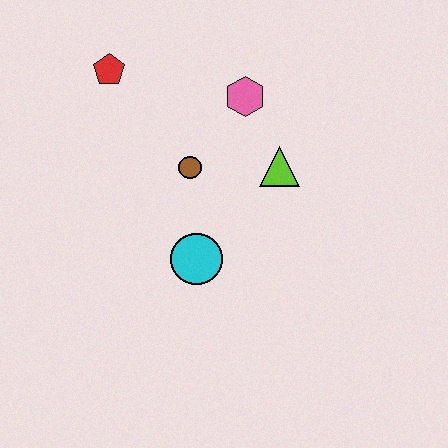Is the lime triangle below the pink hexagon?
Yes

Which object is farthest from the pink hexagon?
The cyan circle is farthest from the pink hexagon.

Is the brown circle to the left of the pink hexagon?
Yes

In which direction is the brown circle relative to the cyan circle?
The brown circle is above the cyan circle.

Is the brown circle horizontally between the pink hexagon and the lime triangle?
No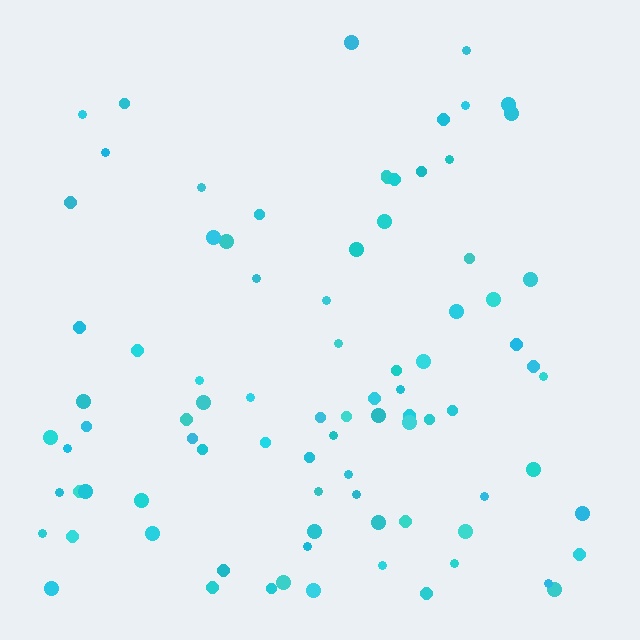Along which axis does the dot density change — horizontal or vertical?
Vertical.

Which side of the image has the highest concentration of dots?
The bottom.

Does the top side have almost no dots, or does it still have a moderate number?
Still a moderate number, just noticeably fewer than the bottom.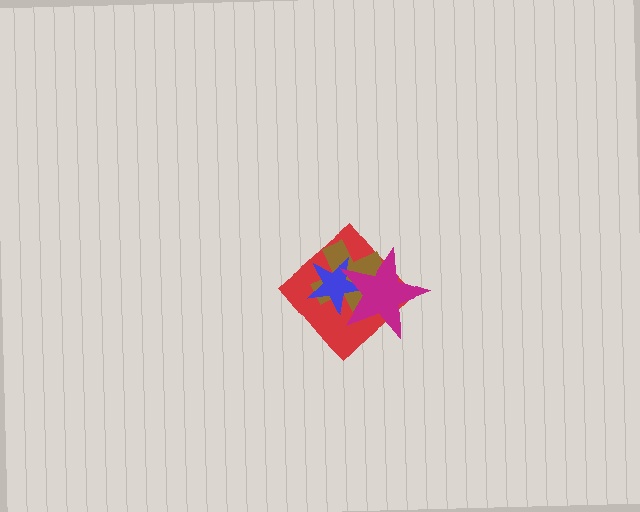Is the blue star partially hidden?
Yes, it is partially covered by another shape.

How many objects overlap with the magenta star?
3 objects overlap with the magenta star.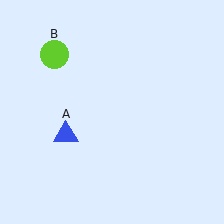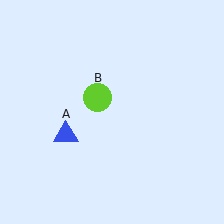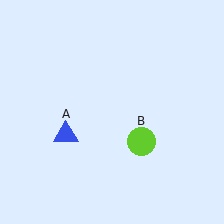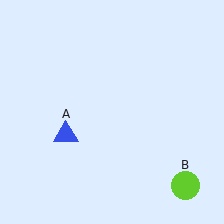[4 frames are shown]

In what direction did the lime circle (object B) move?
The lime circle (object B) moved down and to the right.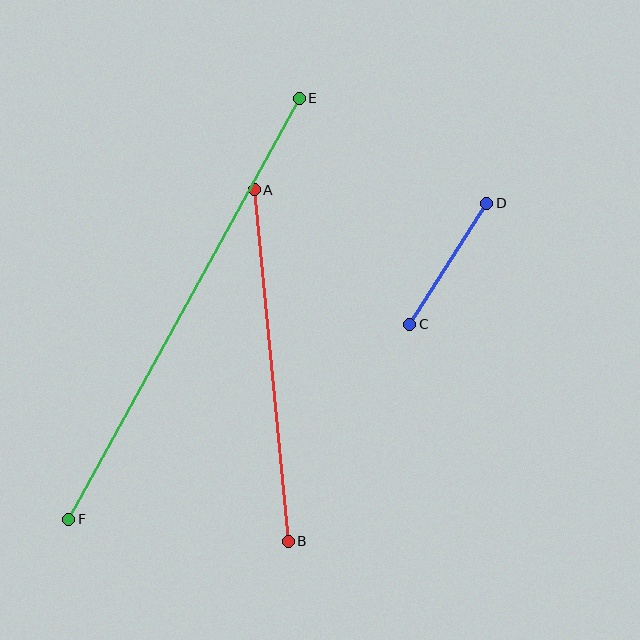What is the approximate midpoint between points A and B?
The midpoint is at approximately (271, 366) pixels.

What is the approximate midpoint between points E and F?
The midpoint is at approximately (184, 309) pixels.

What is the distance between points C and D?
The distance is approximately 143 pixels.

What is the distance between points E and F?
The distance is approximately 480 pixels.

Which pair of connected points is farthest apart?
Points E and F are farthest apart.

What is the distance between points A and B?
The distance is approximately 353 pixels.